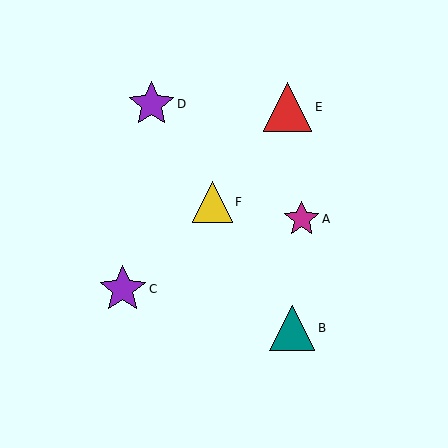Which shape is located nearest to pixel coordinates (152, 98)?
The purple star (labeled D) at (151, 104) is nearest to that location.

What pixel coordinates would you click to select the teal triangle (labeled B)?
Click at (292, 328) to select the teal triangle B.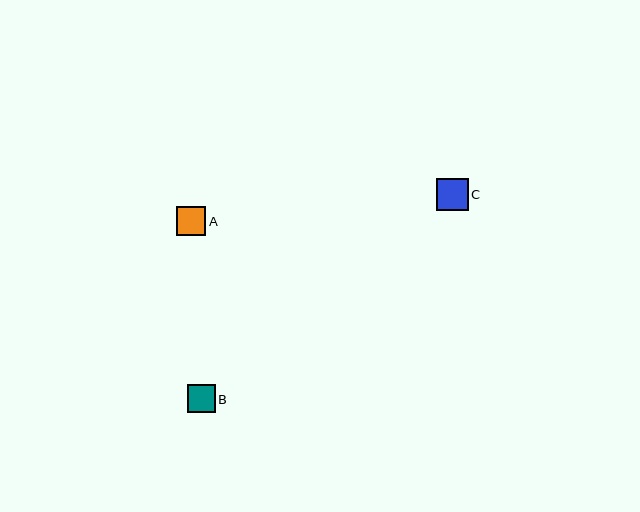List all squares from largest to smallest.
From largest to smallest: C, A, B.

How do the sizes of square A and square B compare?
Square A and square B are approximately the same size.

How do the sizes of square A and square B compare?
Square A and square B are approximately the same size.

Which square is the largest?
Square C is the largest with a size of approximately 32 pixels.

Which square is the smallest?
Square B is the smallest with a size of approximately 28 pixels.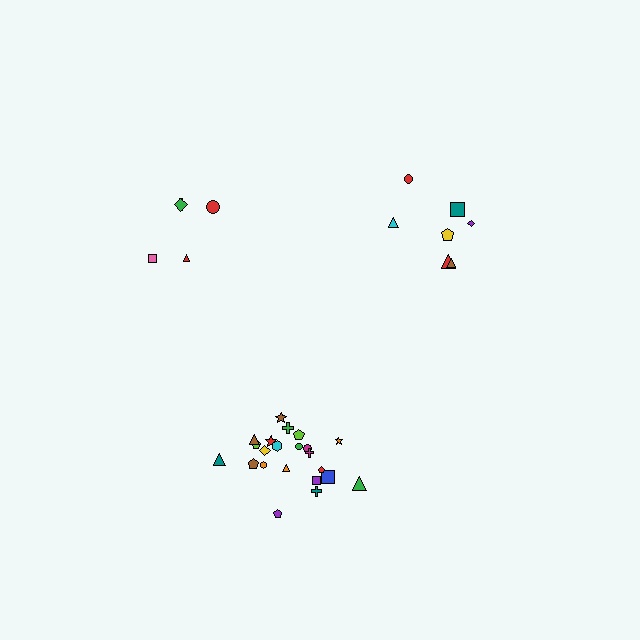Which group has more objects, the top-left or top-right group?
The top-right group.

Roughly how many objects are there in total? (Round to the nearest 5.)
Roughly 35 objects in total.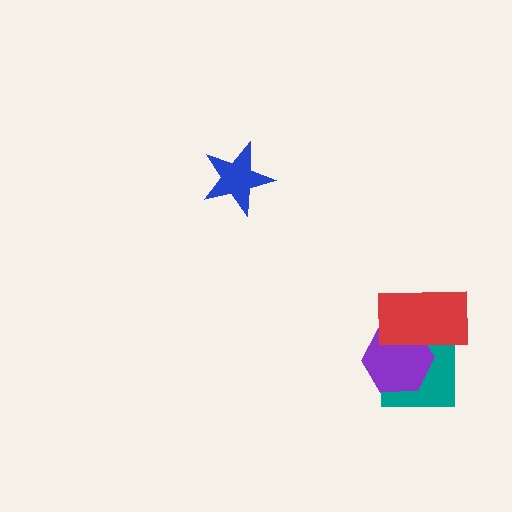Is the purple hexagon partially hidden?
Yes, it is partially covered by another shape.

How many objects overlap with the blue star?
0 objects overlap with the blue star.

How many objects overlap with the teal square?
2 objects overlap with the teal square.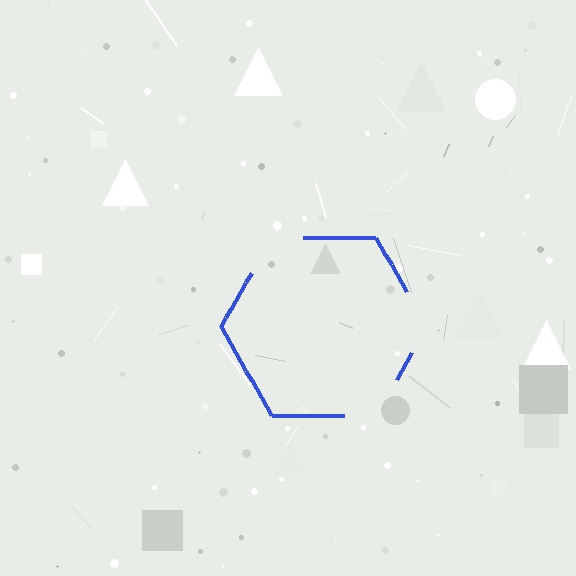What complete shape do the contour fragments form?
The contour fragments form a hexagon.